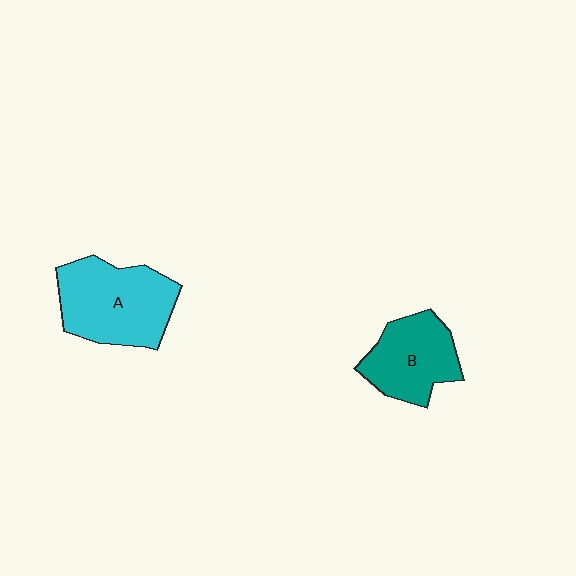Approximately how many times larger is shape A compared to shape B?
Approximately 1.3 times.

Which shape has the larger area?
Shape A (cyan).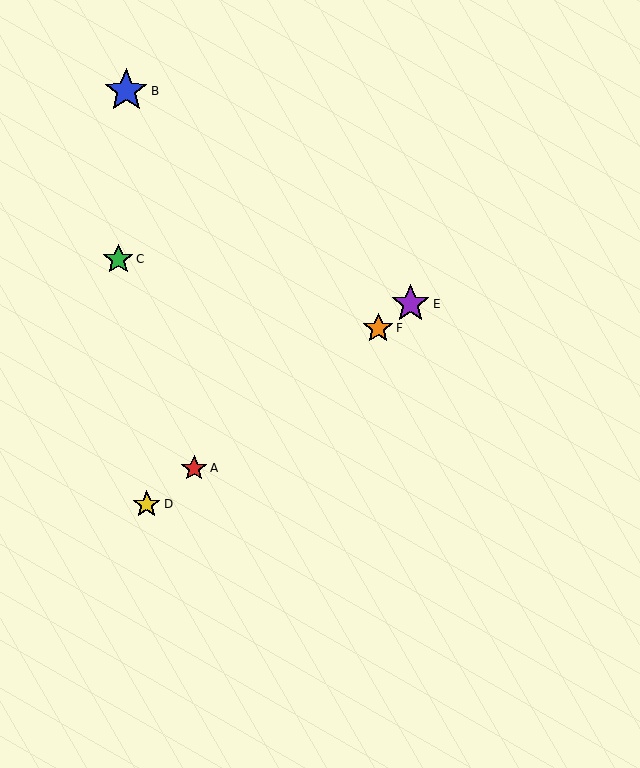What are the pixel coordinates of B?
Object B is at (126, 91).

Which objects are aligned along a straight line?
Objects A, D, E, F are aligned along a straight line.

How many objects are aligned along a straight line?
4 objects (A, D, E, F) are aligned along a straight line.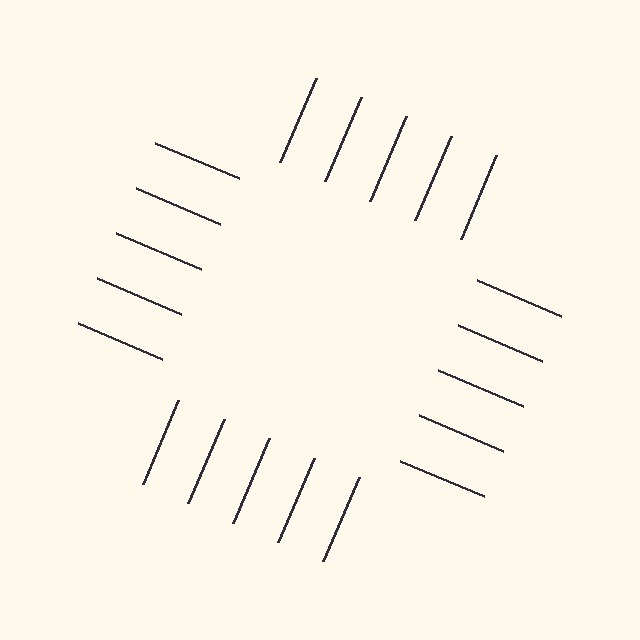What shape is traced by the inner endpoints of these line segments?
An illusory square — the line segments terminate on its edges but no continuous stroke is drawn.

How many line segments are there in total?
20 — 5 along each of the 4 edges.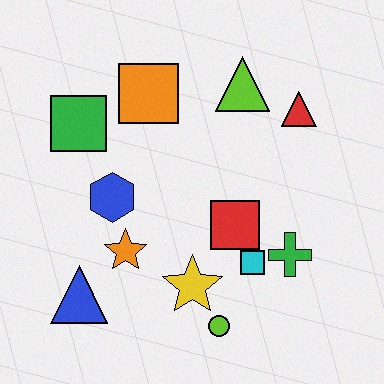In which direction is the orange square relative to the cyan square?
The orange square is above the cyan square.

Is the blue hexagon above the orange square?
No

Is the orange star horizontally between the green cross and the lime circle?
No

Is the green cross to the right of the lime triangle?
Yes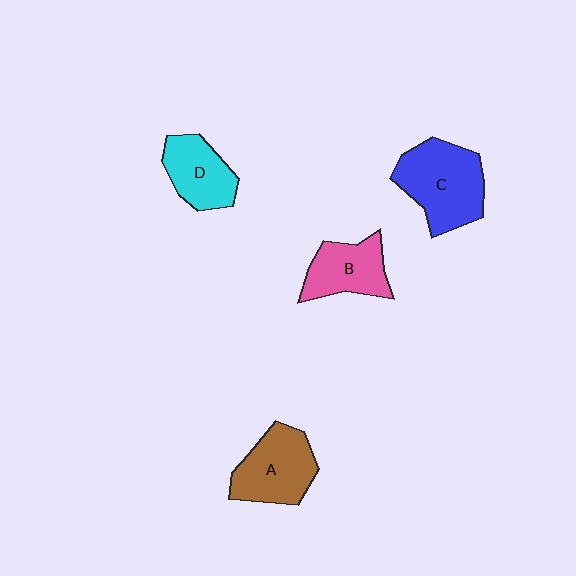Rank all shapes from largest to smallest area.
From largest to smallest: C (blue), A (brown), B (pink), D (cyan).